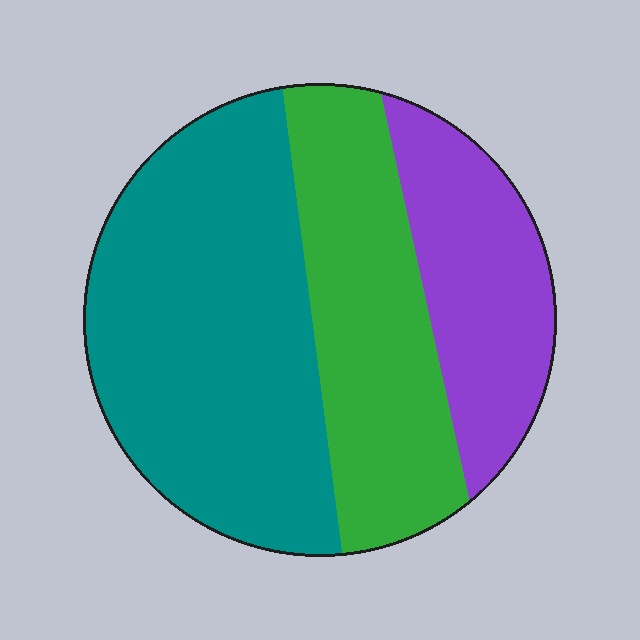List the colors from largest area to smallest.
From largest to smallest: teal, green, purple.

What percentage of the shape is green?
Green covers 30% of the shape.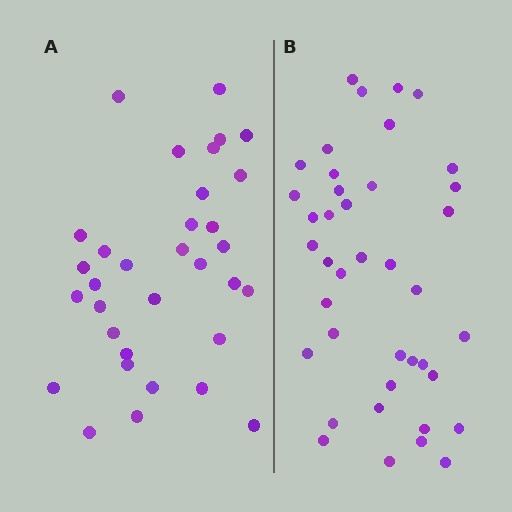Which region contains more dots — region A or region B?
Region B (the right region) has more dots.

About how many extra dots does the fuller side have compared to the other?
Region B has roughly 8 or so more dots than region A.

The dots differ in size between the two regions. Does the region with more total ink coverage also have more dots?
No. Region A has more total ink coverage because its dots are larger, but region B actually contains more individual dots. Total area can be misleading — the number of items is what matters here.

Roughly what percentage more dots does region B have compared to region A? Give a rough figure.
About 20% more.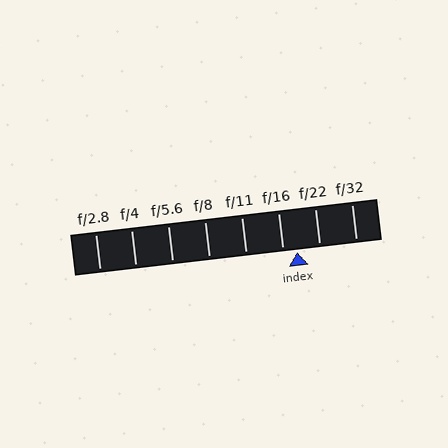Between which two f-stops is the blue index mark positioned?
The index mark is between f/16 and f/22.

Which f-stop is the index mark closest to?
The index mark is closest to f/16.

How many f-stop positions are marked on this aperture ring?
There are 8 f-stop positions marked.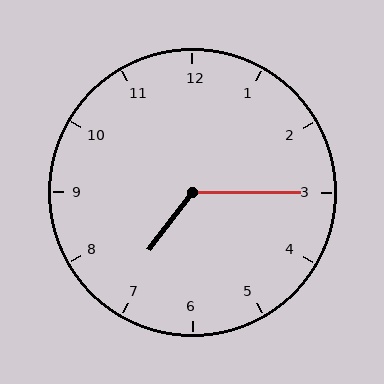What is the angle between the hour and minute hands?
Approximately 128 degrees.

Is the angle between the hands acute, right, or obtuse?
It is obtuse.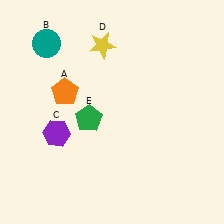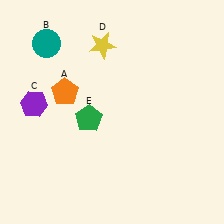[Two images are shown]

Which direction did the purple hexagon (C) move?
The purple hexagon (C) moved up.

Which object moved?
The purple hexagon (C) moved up.